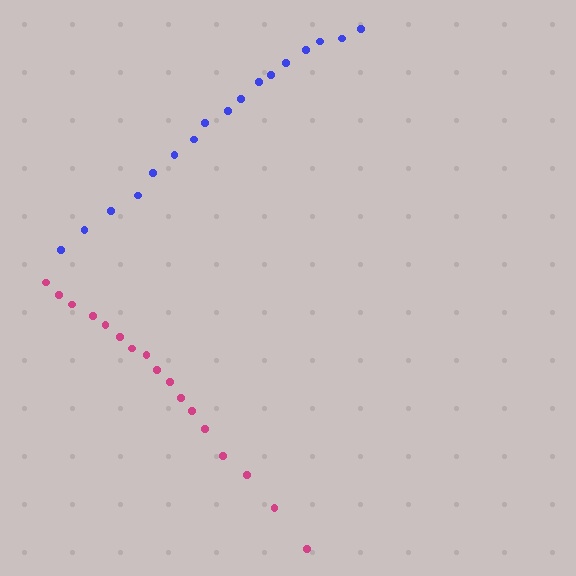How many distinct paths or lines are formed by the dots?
There are 2 distinct paths.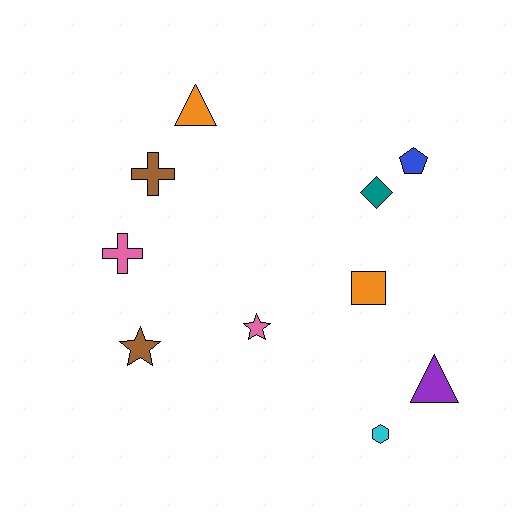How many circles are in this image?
There are no circles.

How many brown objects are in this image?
There are 2 brown objects.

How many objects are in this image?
There are 10 objects.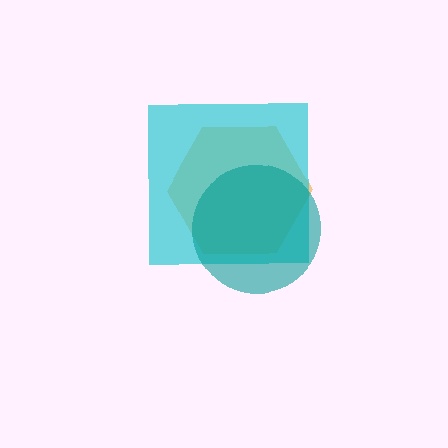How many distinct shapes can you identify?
There are 3 distinct shapes: an orange hexagon, a cyan square, a teal circle.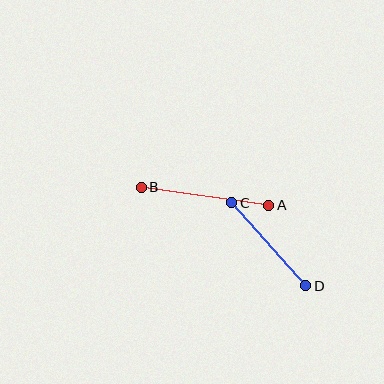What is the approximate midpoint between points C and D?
The midpoint is at approximately (269, 244) pixels.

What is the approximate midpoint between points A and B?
The midpoint is at approximately (205, 196) pixels.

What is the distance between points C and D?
The distance is approximately 111 pixels.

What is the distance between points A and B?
The distance is approximately 129 pixels.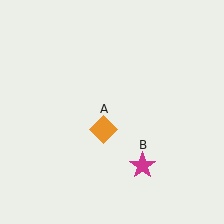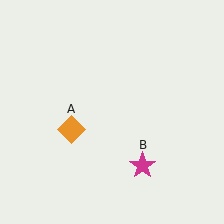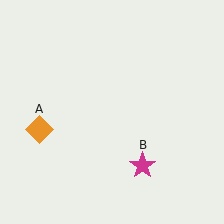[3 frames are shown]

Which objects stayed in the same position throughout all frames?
Magenta star (object B) remained stationary.